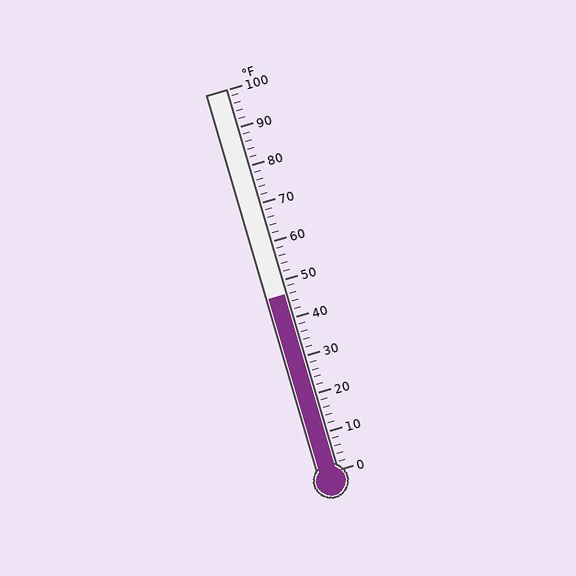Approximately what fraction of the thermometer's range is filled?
The thermometer is filled to approximately 45% of its range.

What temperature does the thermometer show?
The thermometer shows approximately 46°F.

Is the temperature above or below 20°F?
The temperature is above 20°F.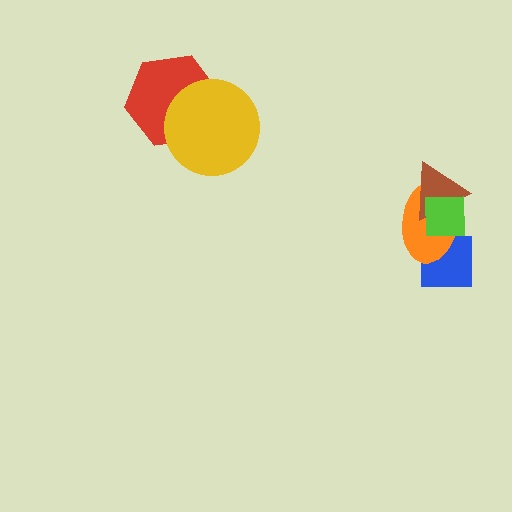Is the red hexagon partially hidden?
Yes, it is partially covered by another shape.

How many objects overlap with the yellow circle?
1 object overlaps with the yellow circle.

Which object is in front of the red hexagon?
The yellow circle is in front of the red hexagon.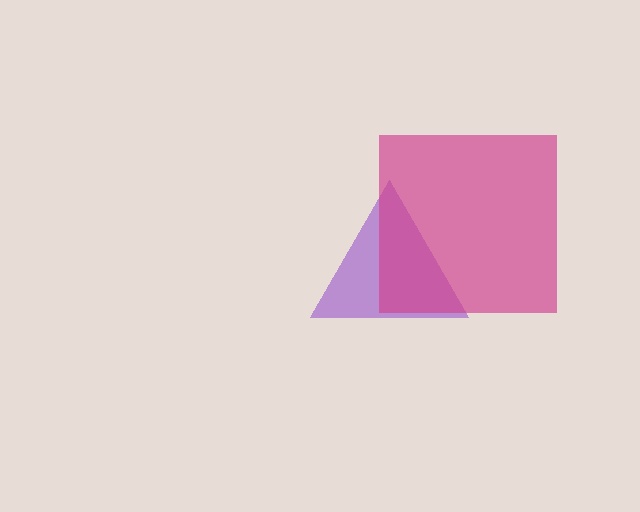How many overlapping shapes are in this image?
There are 2 overlapping shapes in the image.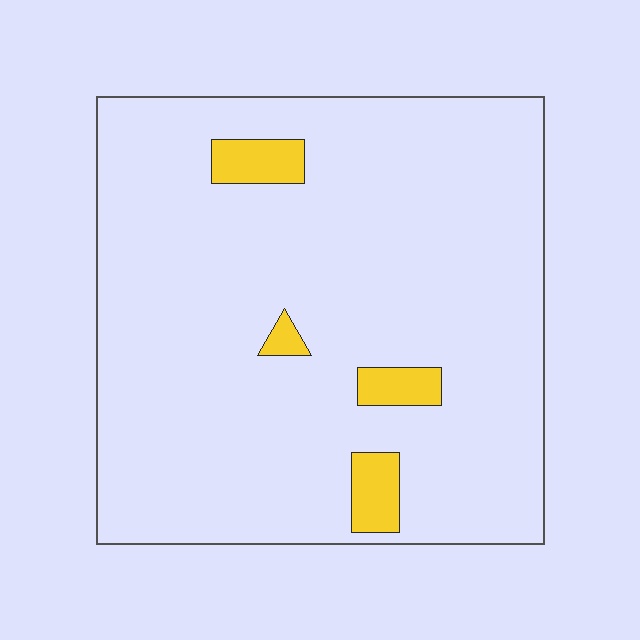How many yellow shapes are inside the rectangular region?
4.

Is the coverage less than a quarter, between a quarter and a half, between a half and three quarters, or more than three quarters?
Less than a quarter.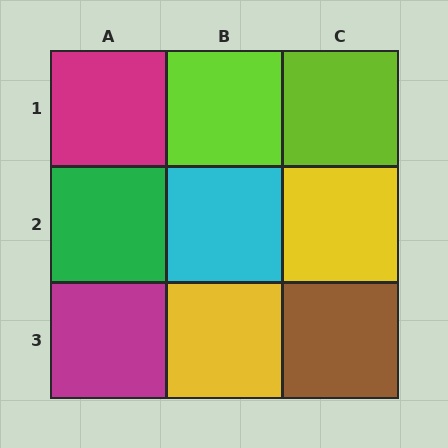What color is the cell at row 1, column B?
Lime.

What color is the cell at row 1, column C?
Lime.